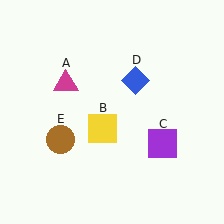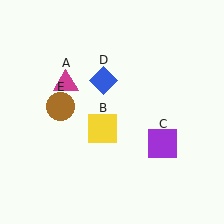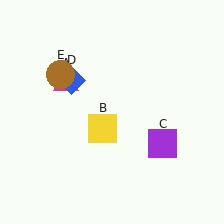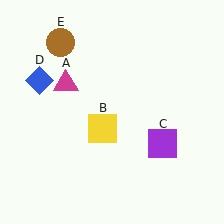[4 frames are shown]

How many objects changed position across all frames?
2 objects changed position: blue diamond (object D), brown circle (object E).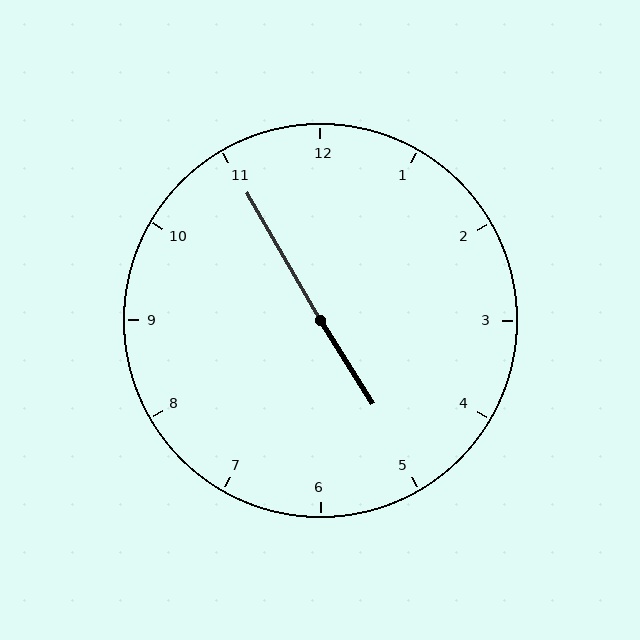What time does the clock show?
4:55.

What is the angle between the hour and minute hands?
Approximately 178 degrees.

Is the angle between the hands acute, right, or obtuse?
It is obtuse.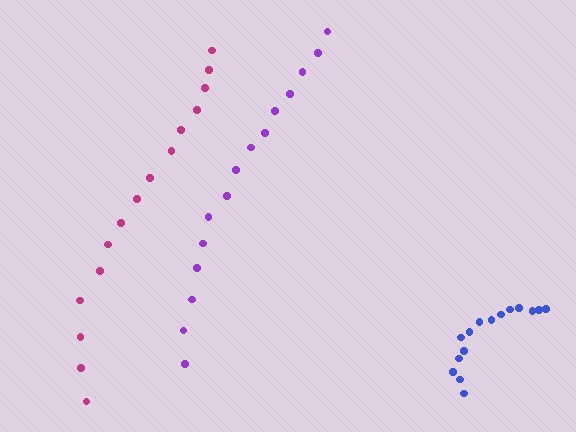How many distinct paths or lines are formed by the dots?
There are 3 distinct paths.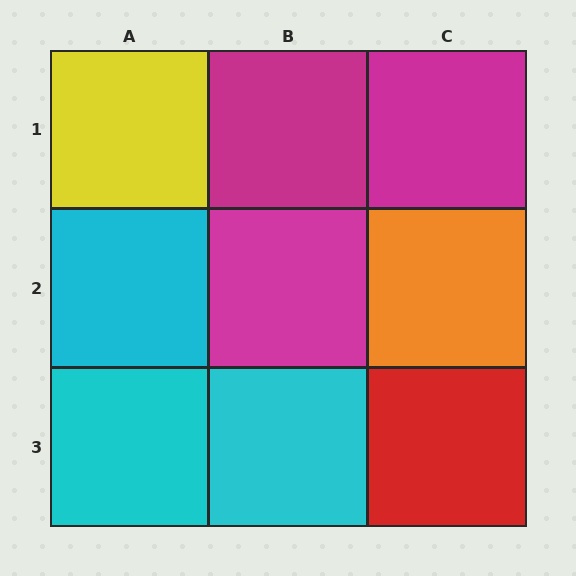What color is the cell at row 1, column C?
Magenta.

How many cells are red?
1 cell is red.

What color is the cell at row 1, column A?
Yellow.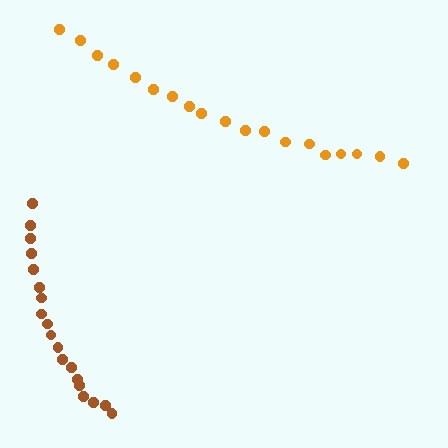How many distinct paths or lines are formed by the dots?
There are 2 distinct paths.